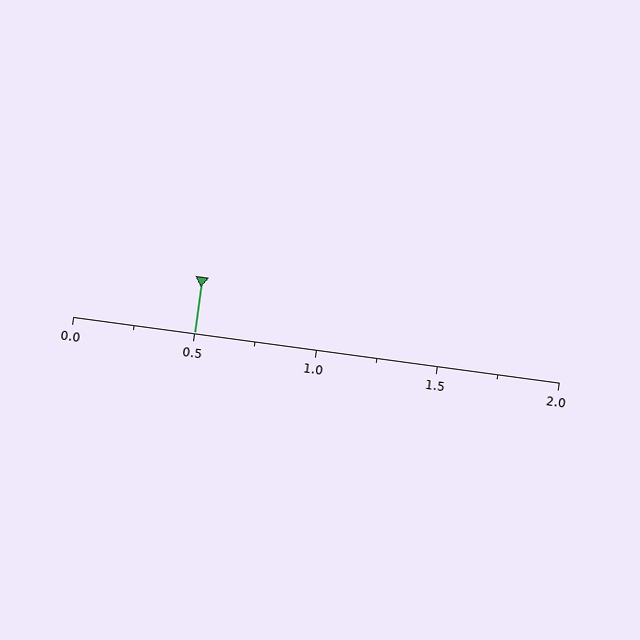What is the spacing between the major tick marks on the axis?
The major ticks are spaced 0.5 apart.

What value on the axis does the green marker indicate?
The marker indicates approximately 0.5.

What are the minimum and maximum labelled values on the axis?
The axis runs from 0.0 to 2.0.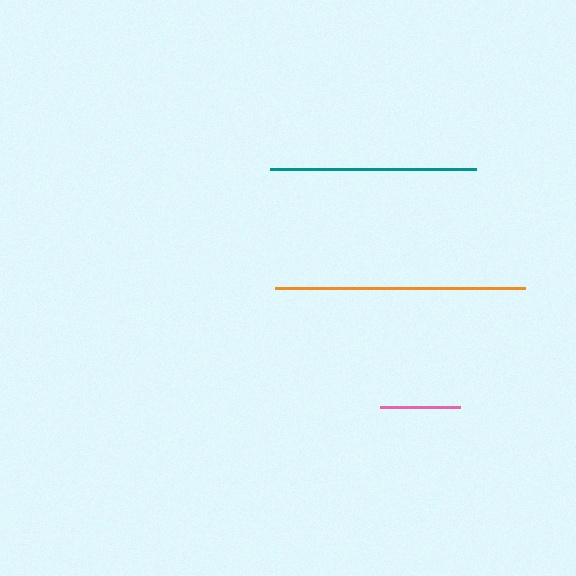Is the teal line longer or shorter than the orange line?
The orange line is longer than the teal line.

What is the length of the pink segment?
The pink segment is approximately 80 pixels long.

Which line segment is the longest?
The orange line is the longest at approximately 251 pixels.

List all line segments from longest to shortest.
From longest to shortest: orange, teal, pink.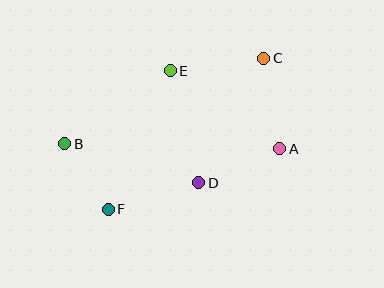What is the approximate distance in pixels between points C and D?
The distance between C and D is approximately 141 pixels.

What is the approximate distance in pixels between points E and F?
The distance between E and F is approximately 152 pixels.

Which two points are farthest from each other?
Points C and F are farthest from each other.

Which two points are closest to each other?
Points B and F are closest to each other.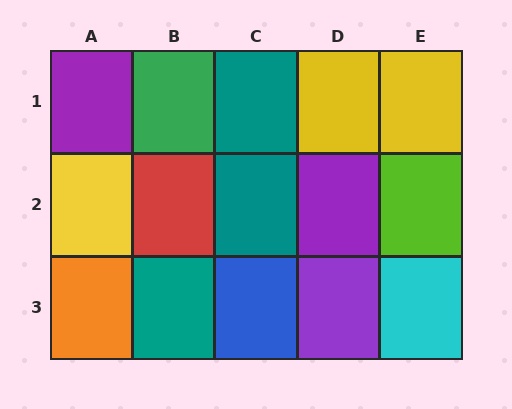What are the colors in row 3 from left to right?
Orange, teal, blue, purple, cyan.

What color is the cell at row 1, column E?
Yellow.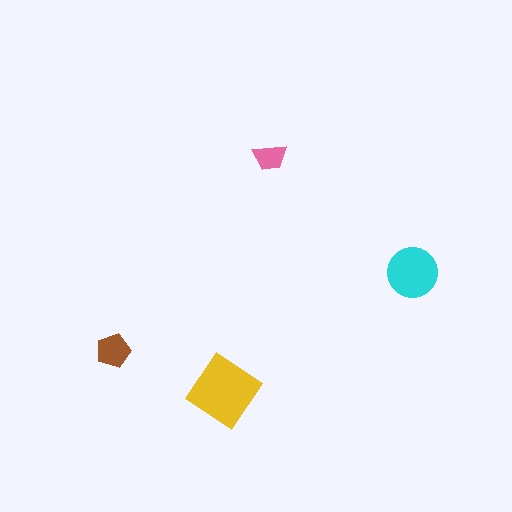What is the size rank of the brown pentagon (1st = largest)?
3rd.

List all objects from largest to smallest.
The yellow diamond, the cyan circle, the brown pentagon, the pink trapezoid.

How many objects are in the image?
There are 4 objects in the image.